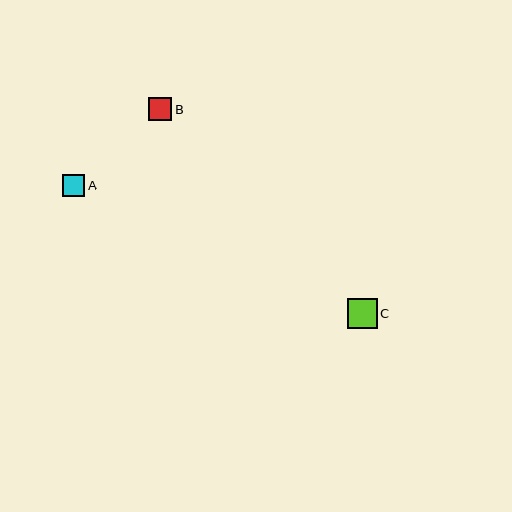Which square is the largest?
Square C is the largest with a size of approximately 30 pixels.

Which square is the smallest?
Square A is the smallest with a size of approximately 22 pixels.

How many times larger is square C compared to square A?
Square C is approximately 1.3 times the size of square A.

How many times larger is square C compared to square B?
Square C is approximately 1.3 times the size of square B.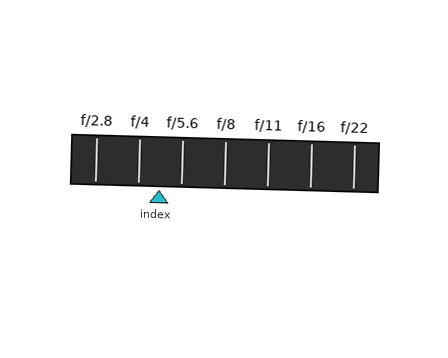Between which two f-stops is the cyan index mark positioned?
The index mark is between f/4 and f/5.6.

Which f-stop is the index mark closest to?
The index mark is closest to f/4.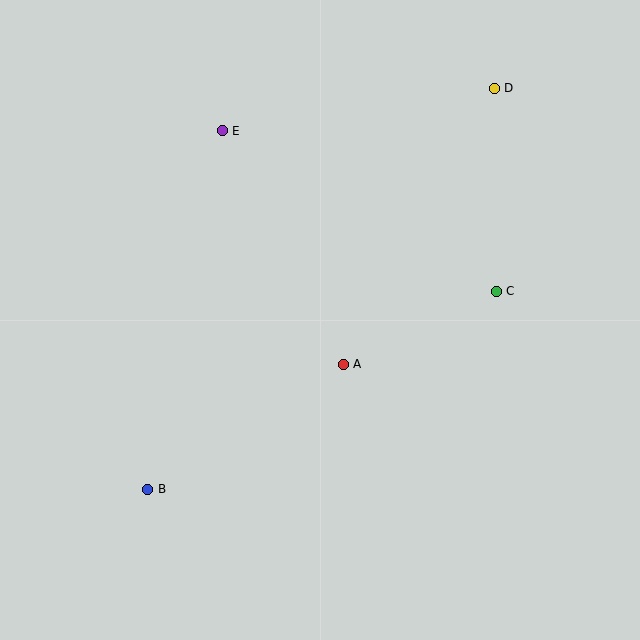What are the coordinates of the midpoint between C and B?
The midpoint between C and B is at (322, 390).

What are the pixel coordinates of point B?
Point B is at (148, 489).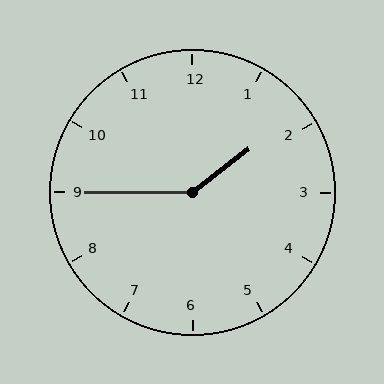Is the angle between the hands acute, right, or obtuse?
It is obtuse.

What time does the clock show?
1:45.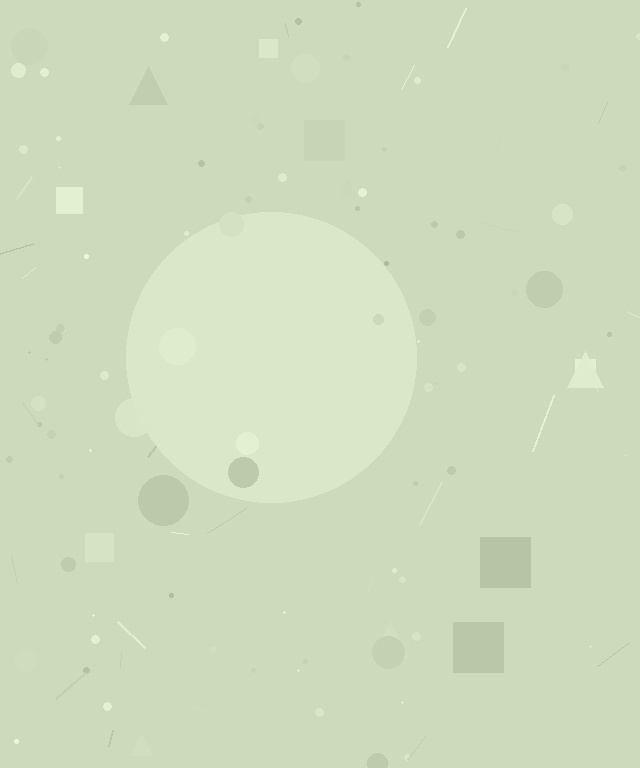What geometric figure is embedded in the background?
A circle is embedded in the background.